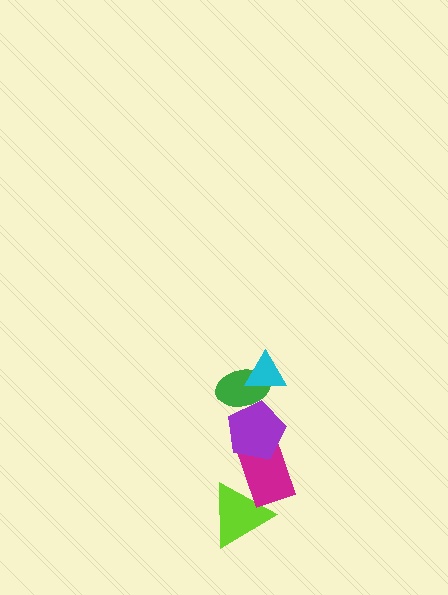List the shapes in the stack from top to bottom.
From top to bottom: the cyan triangle, the green ellipse, the purple pentagon, the magenta rectangle, the lime triangle.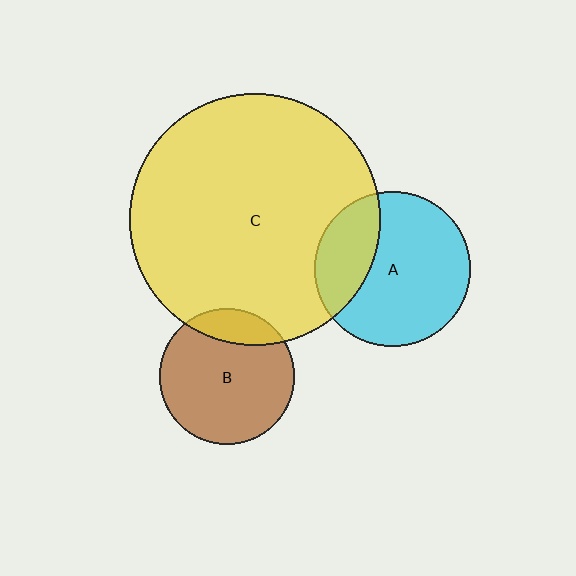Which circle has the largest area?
Circle C (yellow).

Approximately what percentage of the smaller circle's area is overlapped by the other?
Approximately 30%.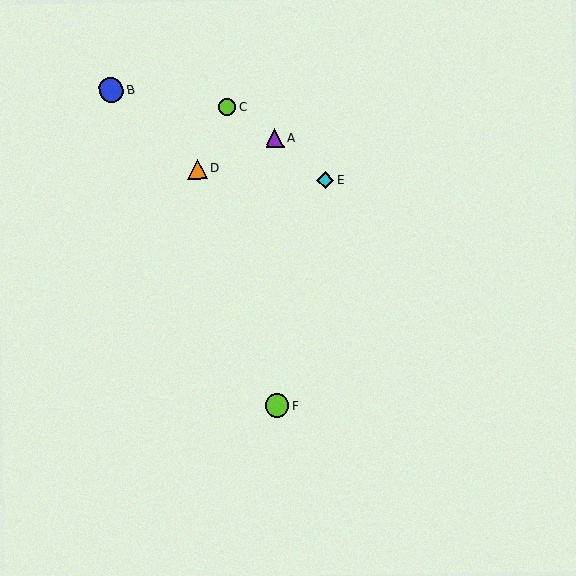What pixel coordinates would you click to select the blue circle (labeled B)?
Click at (111, 90) to select the blue circle B.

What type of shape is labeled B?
Shape B is a blue circle.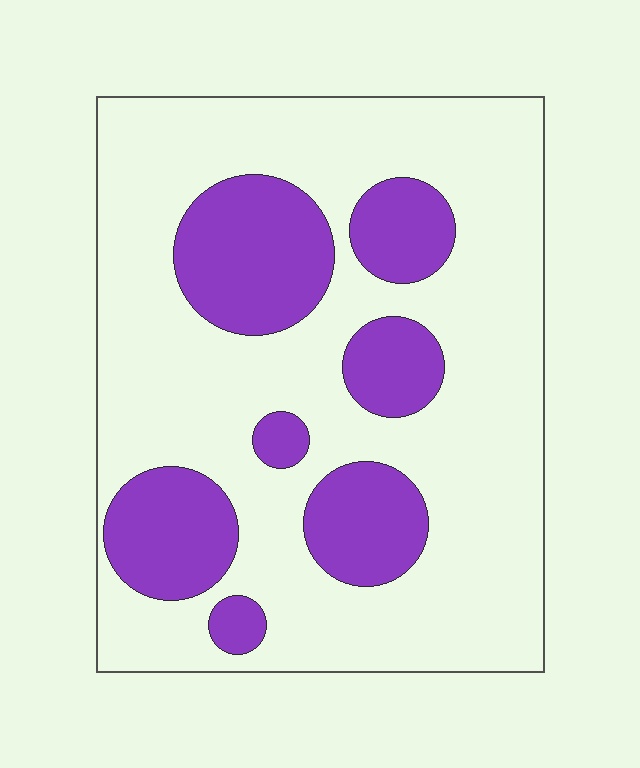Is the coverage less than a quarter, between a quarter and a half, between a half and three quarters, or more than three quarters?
Between a quarter and a half.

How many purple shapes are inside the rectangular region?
7.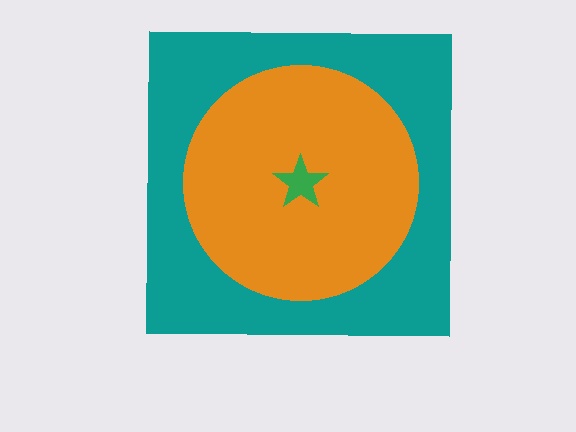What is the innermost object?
The green star.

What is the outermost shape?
The teal square.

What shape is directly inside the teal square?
The orange circle.